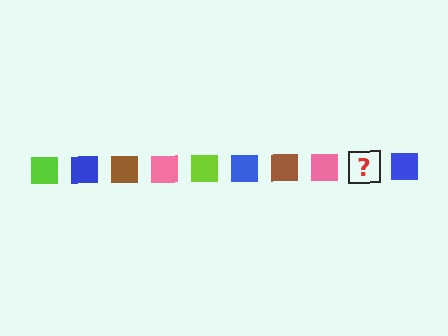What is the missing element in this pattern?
The missing element is a lime square.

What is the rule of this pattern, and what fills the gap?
The rule is that the pattern cycles through lime, blue, brown, pink squares. The gap should be filled with a lime square.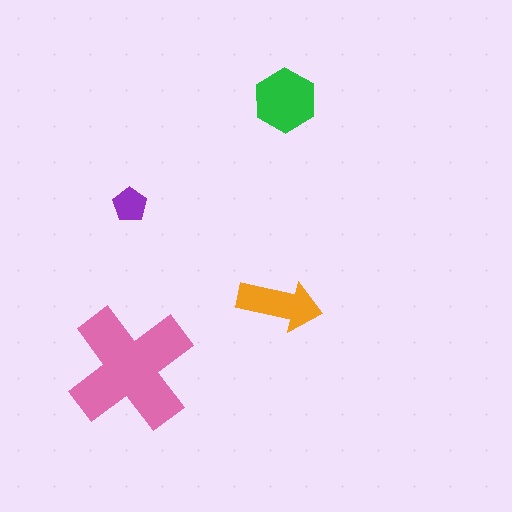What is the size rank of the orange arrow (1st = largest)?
3rd.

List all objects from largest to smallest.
The pink cross, the green hexagon, the orange arrow, the purple pentagon.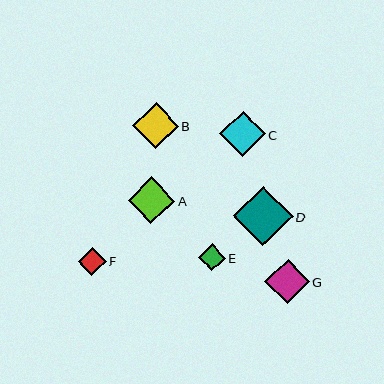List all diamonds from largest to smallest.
From largest to smallest: D, A, B, C, G, F, E.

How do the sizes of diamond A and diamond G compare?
Diamond A and diamond G are approximately the same size.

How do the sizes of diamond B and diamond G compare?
Diamond B and diamond G are approximately the same size.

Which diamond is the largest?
Diamond D is the largest with a size of approximately 60 pixels.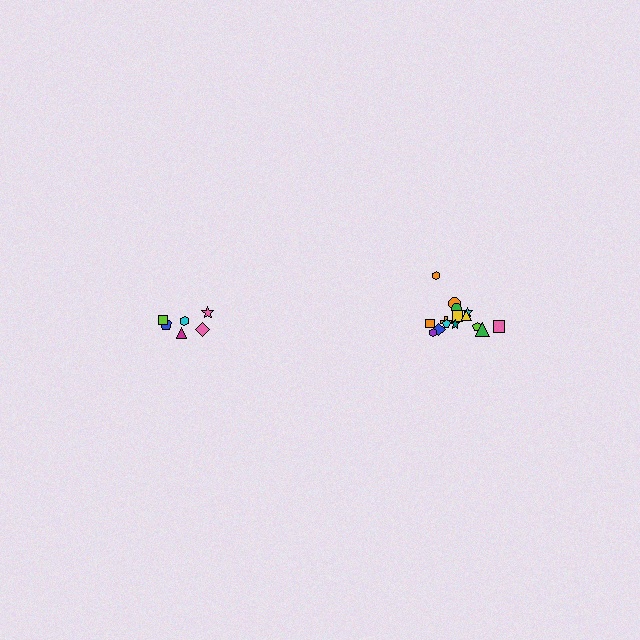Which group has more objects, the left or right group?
The right group.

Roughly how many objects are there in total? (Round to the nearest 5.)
Roughly 20 objects in total.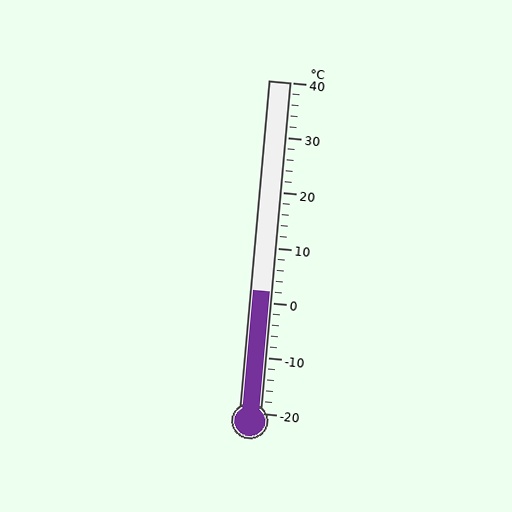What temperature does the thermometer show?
The thermometer shows approximately 2°C.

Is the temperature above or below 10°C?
The temperature is below 10°C.